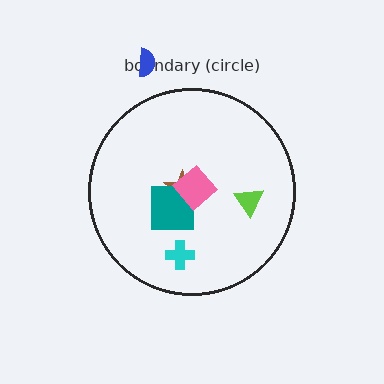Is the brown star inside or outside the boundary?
Inside.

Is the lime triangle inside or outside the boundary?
Inside.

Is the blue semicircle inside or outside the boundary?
Outside.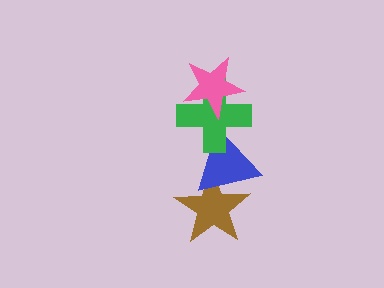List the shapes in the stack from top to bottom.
From top to bottom: the pink star, the green cross, the blue triangle, the brown star.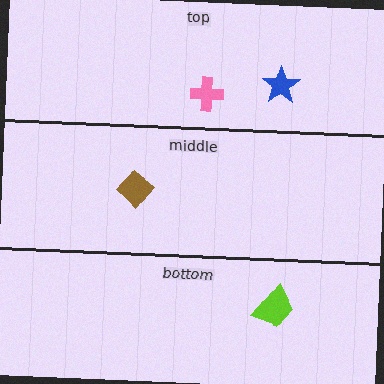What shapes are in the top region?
The blue star, the pink cross.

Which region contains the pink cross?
The top region.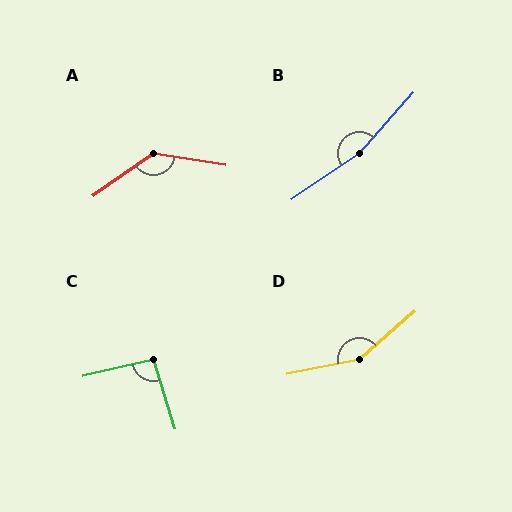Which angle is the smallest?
C, at approximately 94 degrees.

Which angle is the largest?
B, at approximately 166 degrees.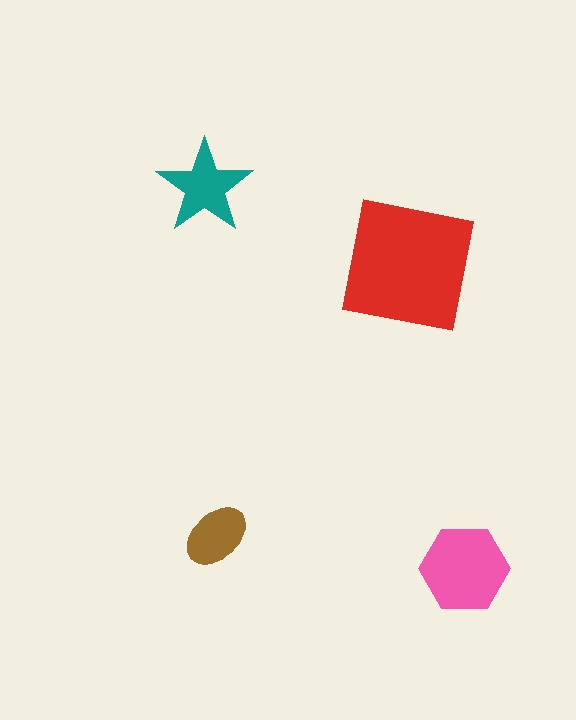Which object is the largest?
The red square.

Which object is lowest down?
The pink hexagon is bottommost.